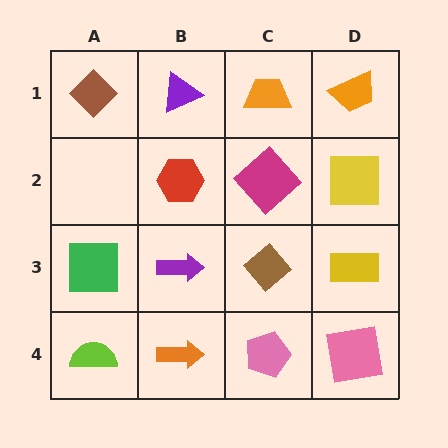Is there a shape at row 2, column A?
No, that cell is empty.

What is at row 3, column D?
A yellow rectangle.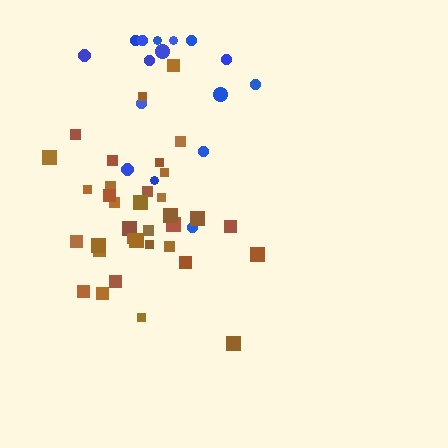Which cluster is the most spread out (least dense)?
Blue.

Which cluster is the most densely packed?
Brown.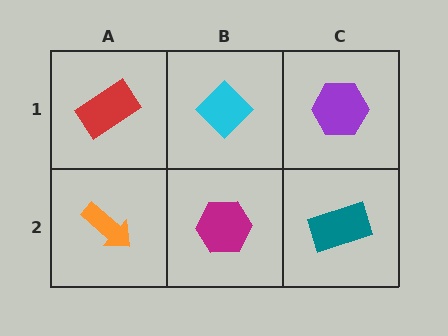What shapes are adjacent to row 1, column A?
An orange arrow (row 2, column A), a cyan diamond (row 1, column B).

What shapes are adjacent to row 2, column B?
A cyan diamond (row 1, column B), an orange arrow (row 2, column A), a teal rectangle (row 2, column C).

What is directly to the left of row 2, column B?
An orange arrow.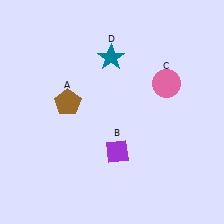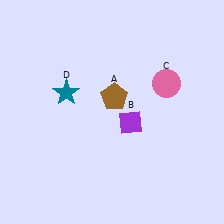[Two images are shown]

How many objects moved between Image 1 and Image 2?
3 objects moved between the two images.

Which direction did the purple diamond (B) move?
The purple diamond (B) moved up.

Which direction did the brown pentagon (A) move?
The brown pentagon (A) moved right.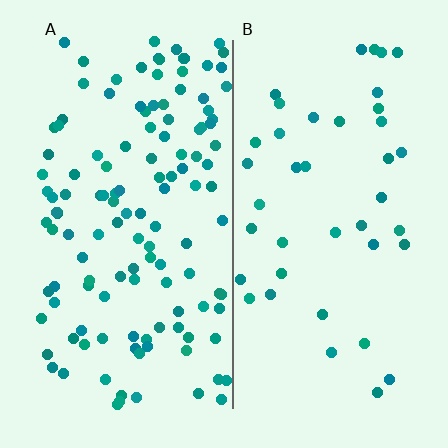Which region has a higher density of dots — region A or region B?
A (the left).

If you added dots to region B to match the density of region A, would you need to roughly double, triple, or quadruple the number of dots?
Approximately triple.